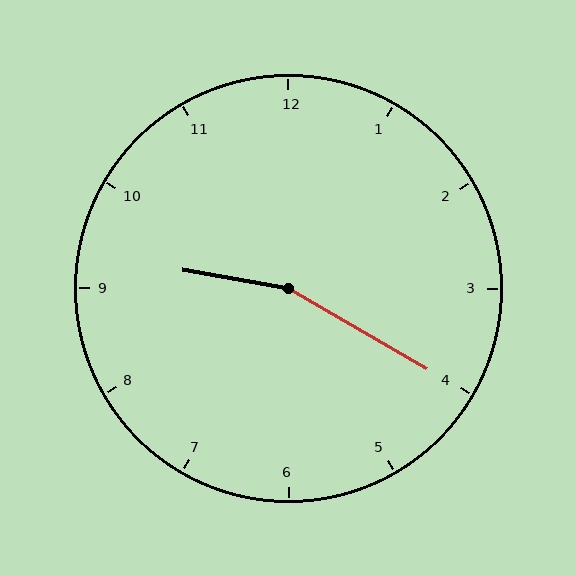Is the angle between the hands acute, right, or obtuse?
It is obtuse.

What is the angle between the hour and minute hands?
Approximately 160 degrees.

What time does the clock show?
9:20.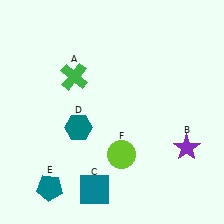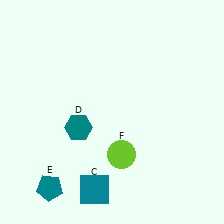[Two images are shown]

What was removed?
The purple star (B), the green cross (A) were removed in Image 2.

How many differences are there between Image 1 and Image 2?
There are 2 differences between the two images.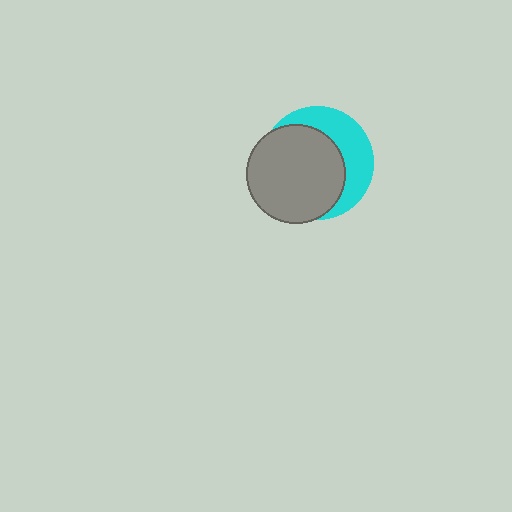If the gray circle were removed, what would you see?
You would see the complete cyan circle.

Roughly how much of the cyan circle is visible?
A small part of it is visible (roughly 38%).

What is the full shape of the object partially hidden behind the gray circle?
The partially hidden object is a cyan circle.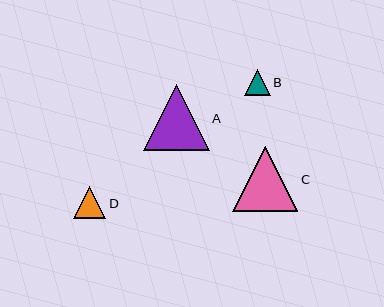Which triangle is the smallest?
Triangle B is the smallest with a size of approximately 26 pixels.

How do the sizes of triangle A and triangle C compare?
Triangle A and triangle C are approximately the same size.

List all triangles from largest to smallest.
From largest to smallest: A, C, D, B.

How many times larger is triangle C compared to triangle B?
Triangle C is approximately 2.5 times the size of triangle B.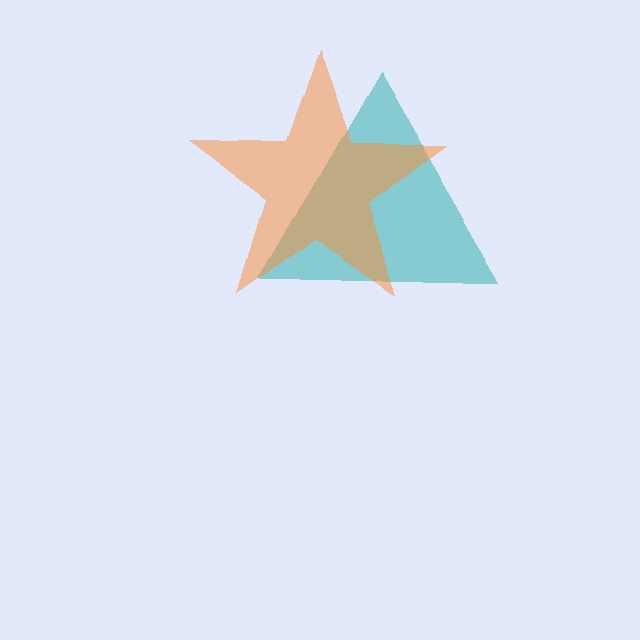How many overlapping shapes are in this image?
There are 2 overlapping shapes in the image.